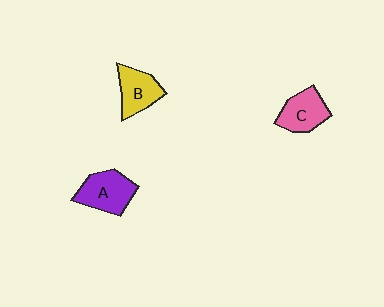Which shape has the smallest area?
Shape B (yellow).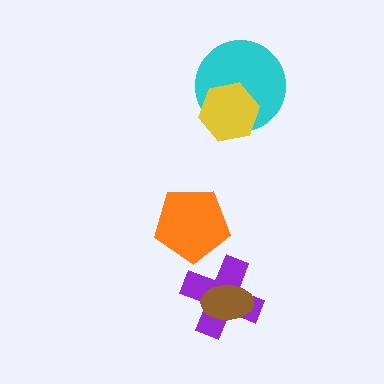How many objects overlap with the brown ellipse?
1 object overlaps with the brown ellipse.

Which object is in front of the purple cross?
The brown ellipse is in front of the purple cross.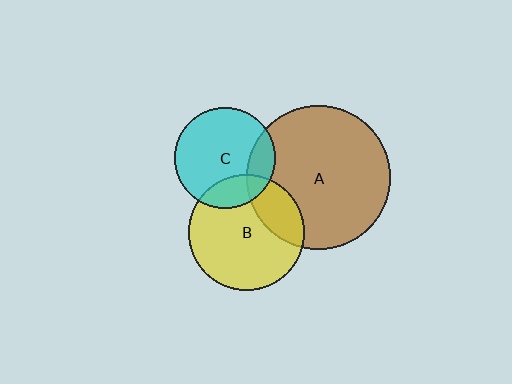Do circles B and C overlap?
Yes.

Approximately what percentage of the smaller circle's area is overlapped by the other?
Approximately 20%.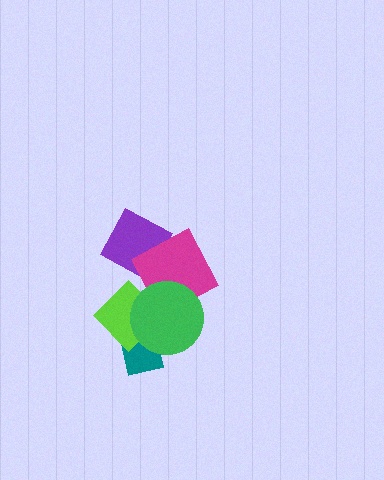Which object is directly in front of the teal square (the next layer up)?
The lime diamond is directly in front of the teal square.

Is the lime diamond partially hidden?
Yes, it is partially covered by another shape.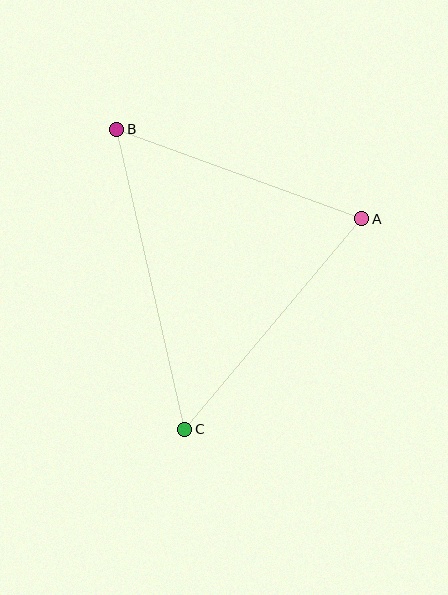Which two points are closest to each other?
Points A and B are closest to each other.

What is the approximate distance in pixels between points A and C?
The distance between A and C is approximately 275 pixels.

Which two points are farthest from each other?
Points B and C are farthest from each other.